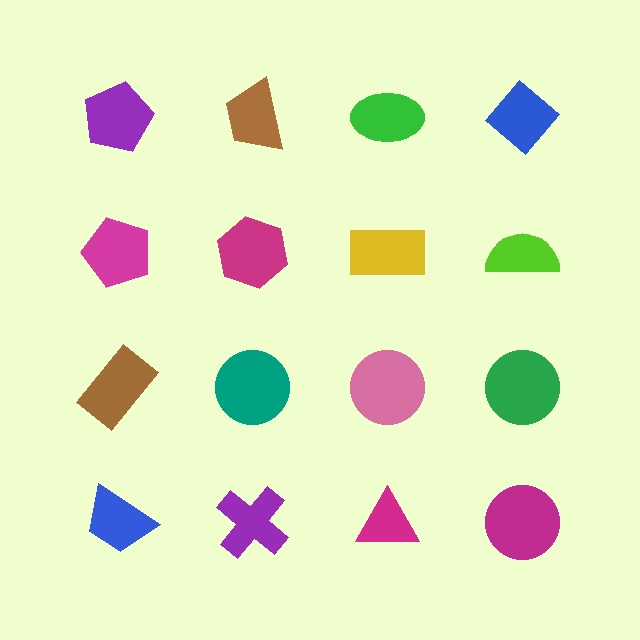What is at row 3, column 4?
A green circle.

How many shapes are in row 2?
4 shapes.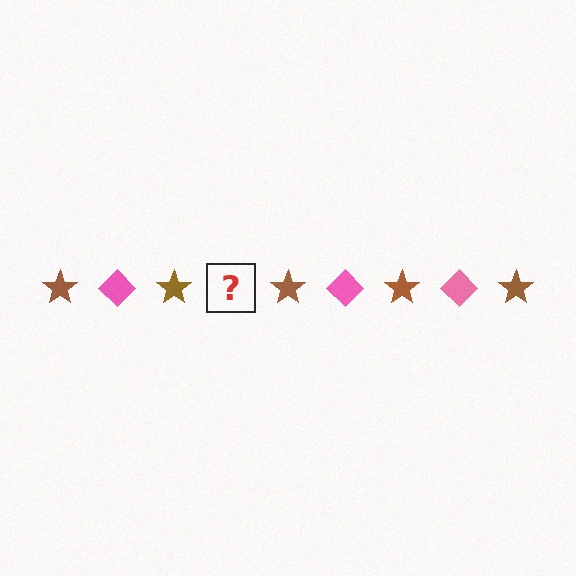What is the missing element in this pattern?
The missing element is a pink diamond.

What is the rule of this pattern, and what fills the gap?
The rule is that the pattern alternates between brown star and pink diamond. The gap should be filled with a pink diamond.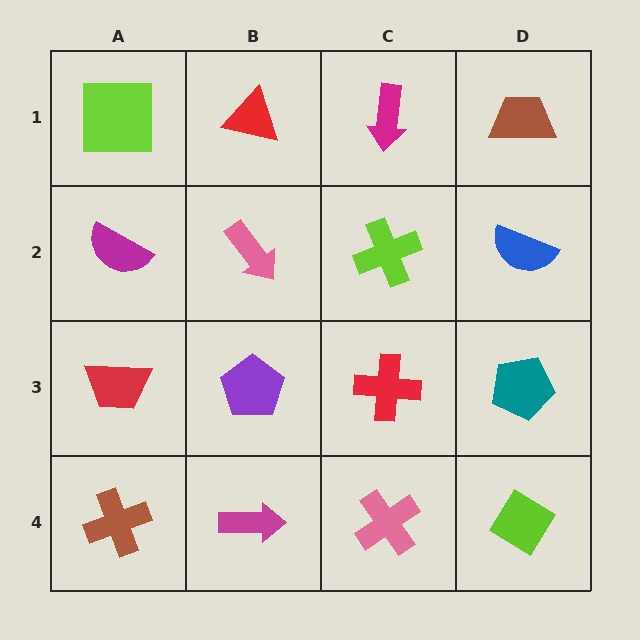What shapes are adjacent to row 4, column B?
A purple pentagon (row 3, column B), a brown cross (row 4, column A), a pink cross (row 4, column C).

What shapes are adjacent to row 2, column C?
A magenta arrow (row 1, column C), a red cross (row 3, column C), a pink arrow (row 2, column B), a blue semicircle (row 2, column D).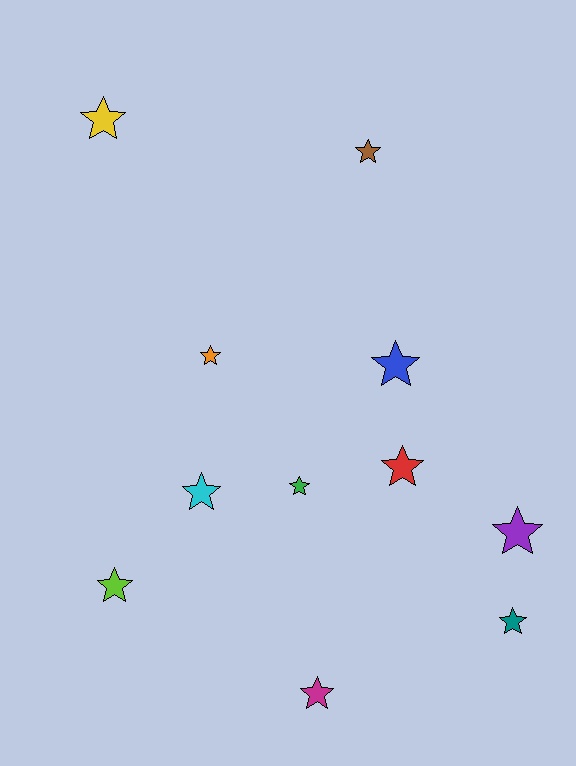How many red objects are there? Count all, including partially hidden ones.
There is 1 red object.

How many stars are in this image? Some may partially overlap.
There are 11 stars.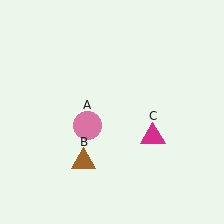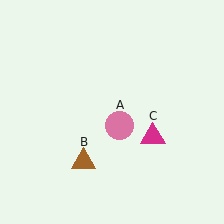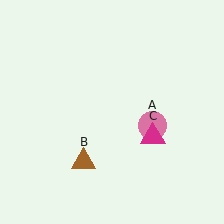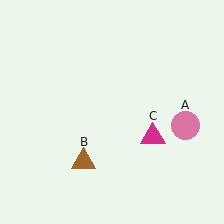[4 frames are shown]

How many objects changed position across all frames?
1 object changed position: pink circle (object A).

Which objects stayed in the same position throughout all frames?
Brown triangle (object B) and magenta triangle (object C) remained stationary.